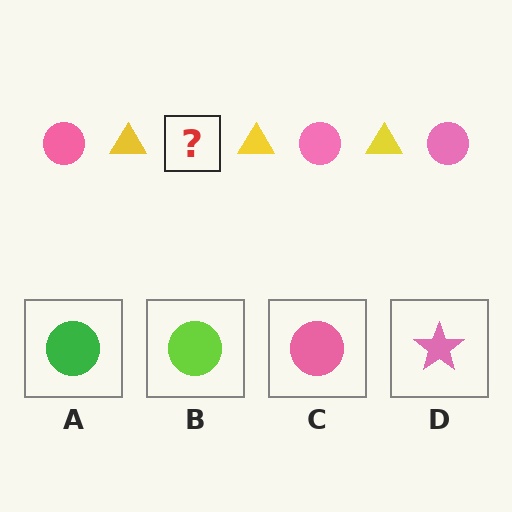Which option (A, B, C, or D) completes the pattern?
C.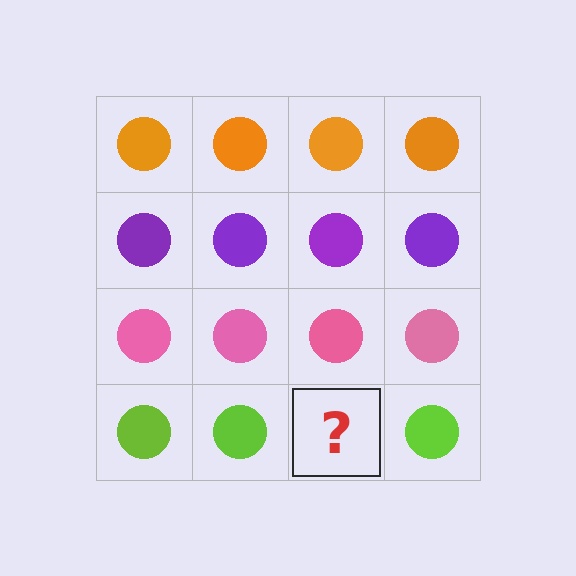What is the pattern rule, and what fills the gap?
The rule is that each row has a consistent color. The gap should be filled with a lime circle.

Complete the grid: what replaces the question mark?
The question mark should be replaced with a lime circle.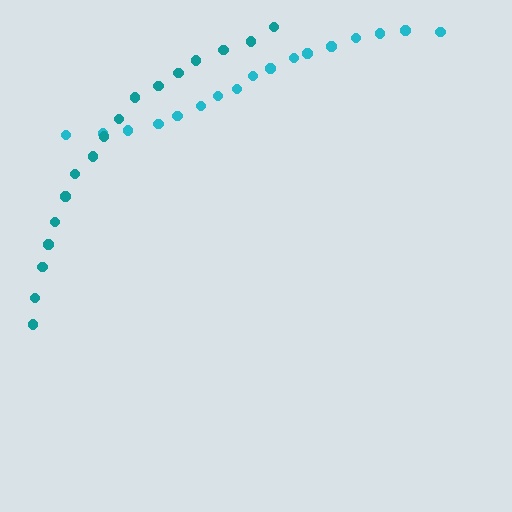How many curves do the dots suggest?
There are 2 distinct paths.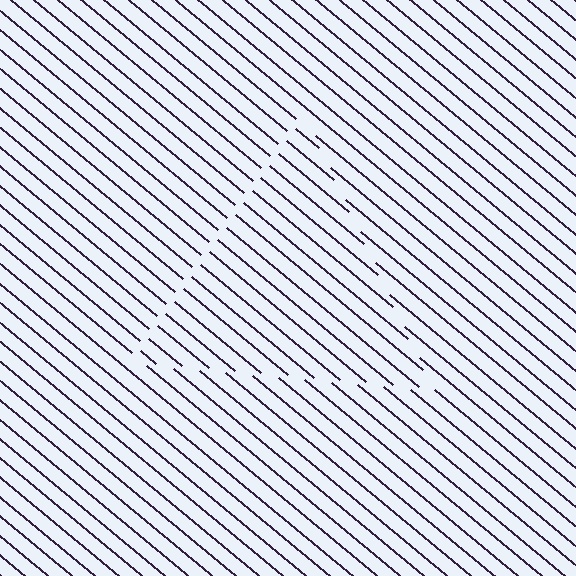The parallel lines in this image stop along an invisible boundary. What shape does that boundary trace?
An illusory triangle. The interior of the shape contains the same grating, shifted by half a period — the contour is defined by the phase discontinuity where line-ends from the inner and outer gratings abut.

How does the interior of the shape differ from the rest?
The interior of the shape contains the same grating, shifted by half a period — the contour is defined by the phase discontinuity where line-ends from the inner and outer gratings abut.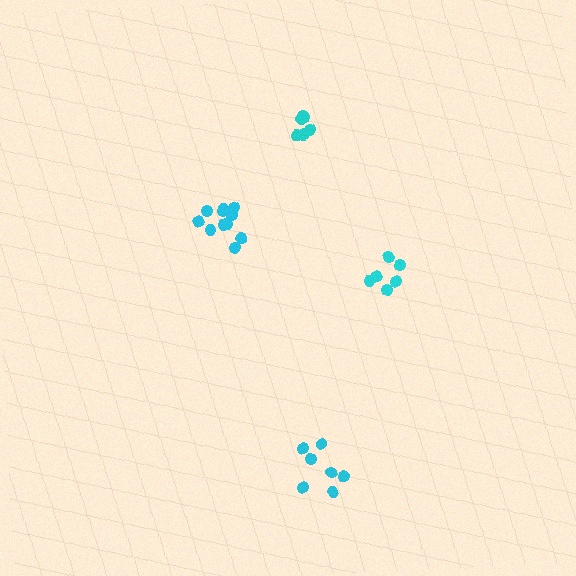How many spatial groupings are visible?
There are 4 spatial groupings.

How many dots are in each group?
Group 1: 11 dots, Group 2: 7 dots, Group 3: 6 dots, Group 4: 7 dots (31 total).